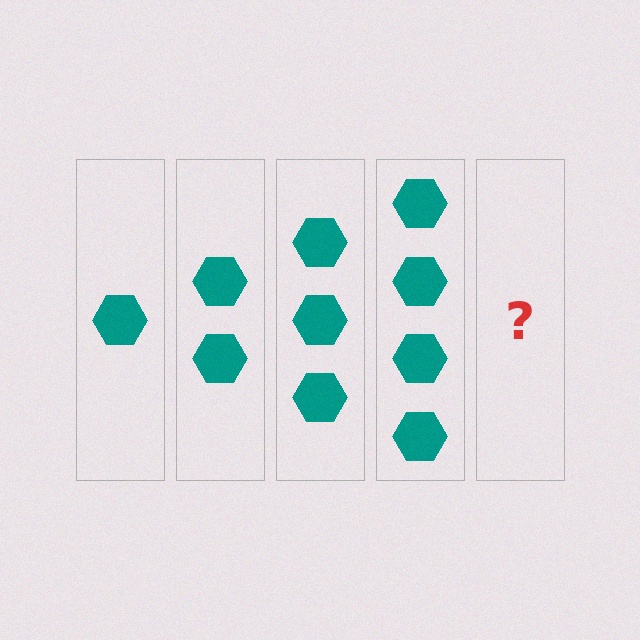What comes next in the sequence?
The next element should be 5 hexagons.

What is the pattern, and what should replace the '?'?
The pattern is that each step adds one more hexagon. The '?' should be 5 hexagons.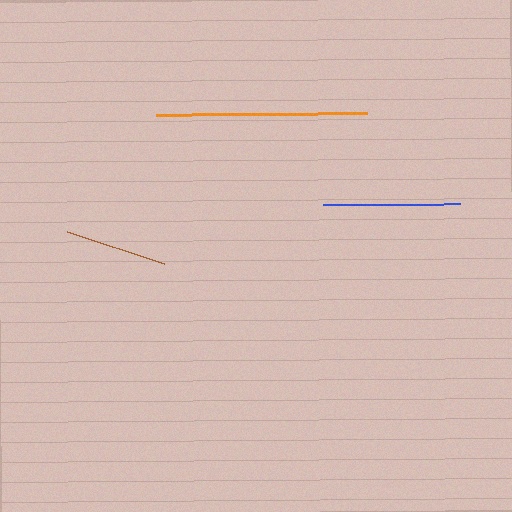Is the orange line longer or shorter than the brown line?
The orange line is longer than the brown line.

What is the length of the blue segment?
The blue segment is approximately 137 pixels long.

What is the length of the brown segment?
The brown segment is approximately 102 pixels long.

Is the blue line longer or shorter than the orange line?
The orange line is longer than the blue line.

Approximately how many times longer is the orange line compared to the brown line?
The orange line is approximately 2.1 times the length of the brown line.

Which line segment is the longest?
The orange line is the longest at approximately 211 pixels.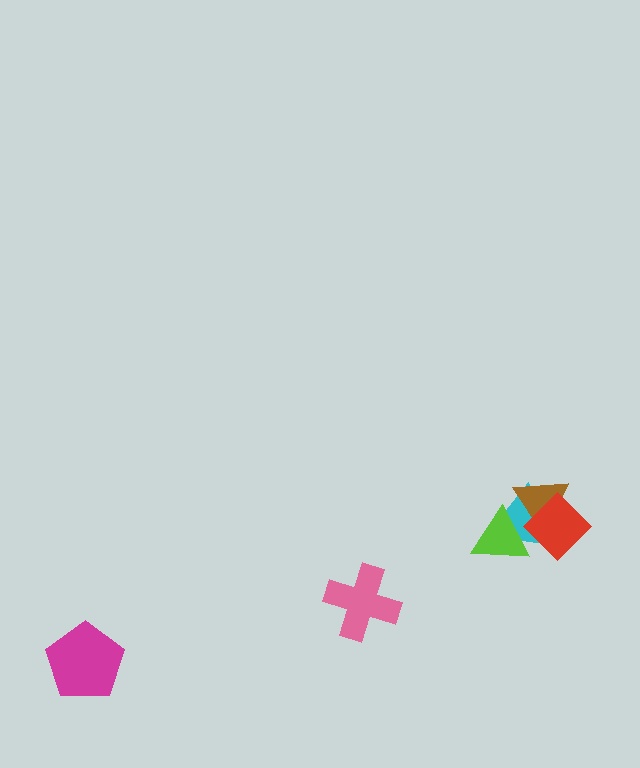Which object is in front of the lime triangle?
The red diamond is in front of the lime triangle.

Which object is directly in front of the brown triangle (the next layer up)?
The lime triangle is directly in front of the brown triangle.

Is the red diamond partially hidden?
No, no other shape covers it.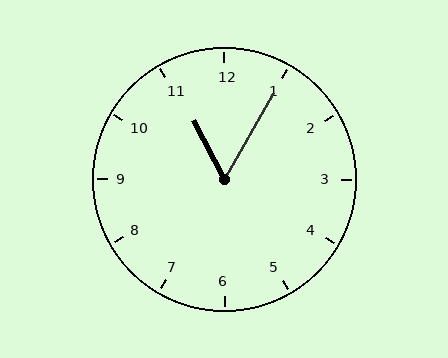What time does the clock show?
11:05.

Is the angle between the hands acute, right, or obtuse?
It is acute.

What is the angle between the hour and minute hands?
Approximately 58 degrees.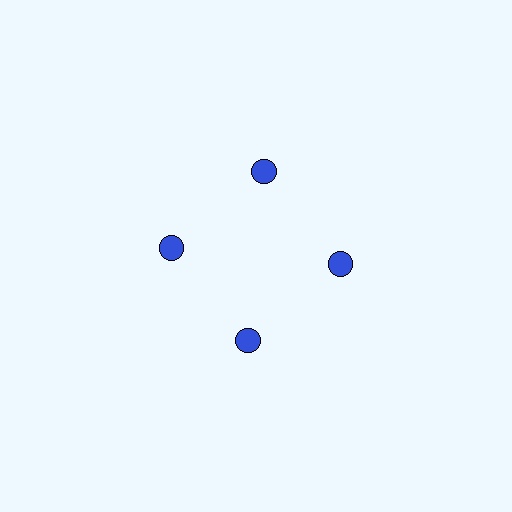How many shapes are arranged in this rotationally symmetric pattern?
There are 4 shapes, arranged in 4 groups of 1.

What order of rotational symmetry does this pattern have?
This pattern has 4-fold rotational symmetry.